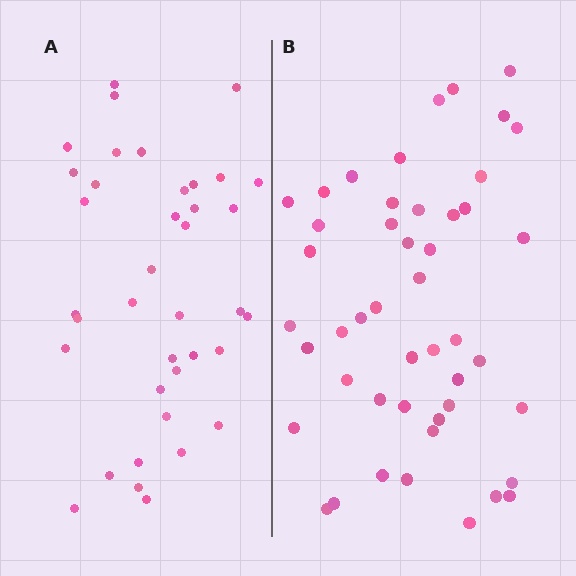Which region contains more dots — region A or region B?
Region B (the right region) has more dots.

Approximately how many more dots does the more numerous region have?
Region B has roughly 8 or so more dots than region A.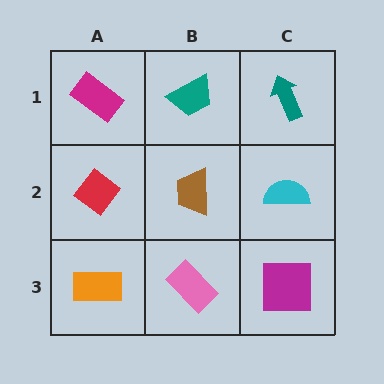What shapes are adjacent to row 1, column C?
A cyan semicircle (row 2, column C), a teal trapezoid (row 1, column B).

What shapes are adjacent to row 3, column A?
A red diamond (row 2, column A), a pink rectangle (row 3, column B).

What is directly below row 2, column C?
A magenta square.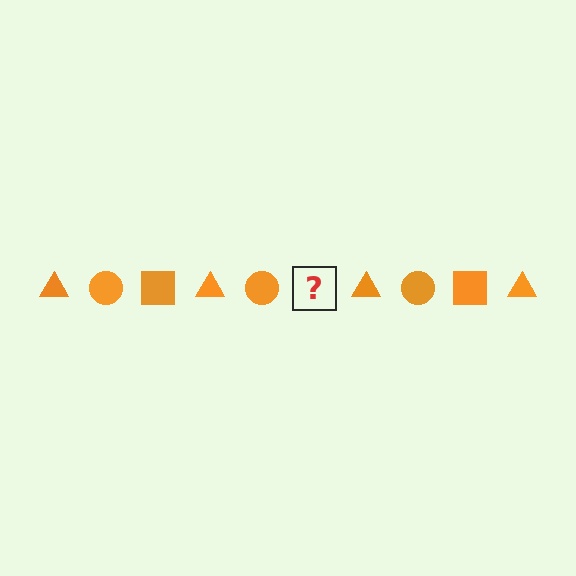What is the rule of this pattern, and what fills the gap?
The rule is that the pattern cycles through triangle, circle, square shapes in orange. The gap should be filled with an orange square.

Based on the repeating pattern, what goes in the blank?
The blank should be an orange square.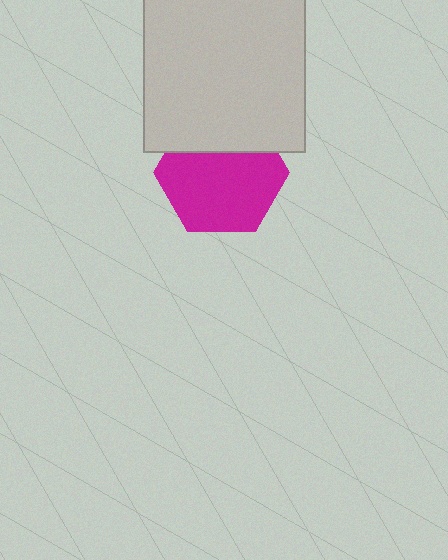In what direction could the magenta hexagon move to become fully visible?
The magenta hexagon could move down. That would shift it out from behind the light gray square entirely.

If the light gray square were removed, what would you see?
You would see the complete magenta hexagon.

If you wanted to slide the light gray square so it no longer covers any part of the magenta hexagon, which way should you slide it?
Slide it up — that is the most direct way to separate the two shapes.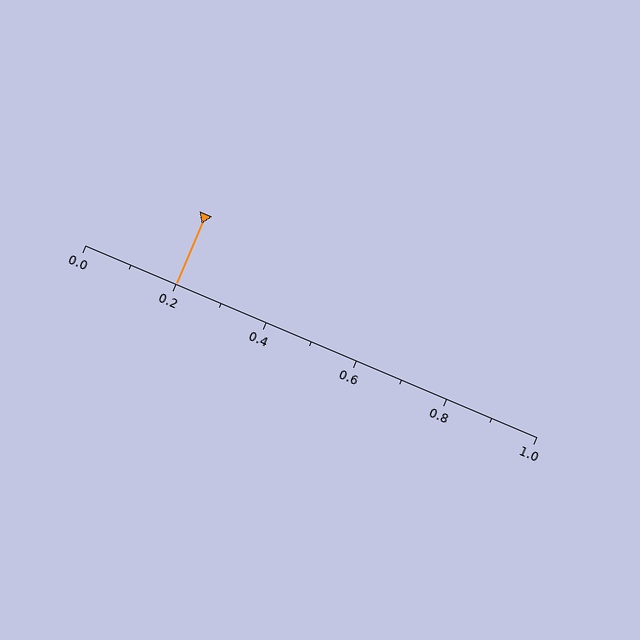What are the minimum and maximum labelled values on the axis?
The axis runs from 0.0 to 1.0.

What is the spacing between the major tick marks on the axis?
The major ticks are spaced 0.2 apart.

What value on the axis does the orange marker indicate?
The marker indicates approximately 0.2.